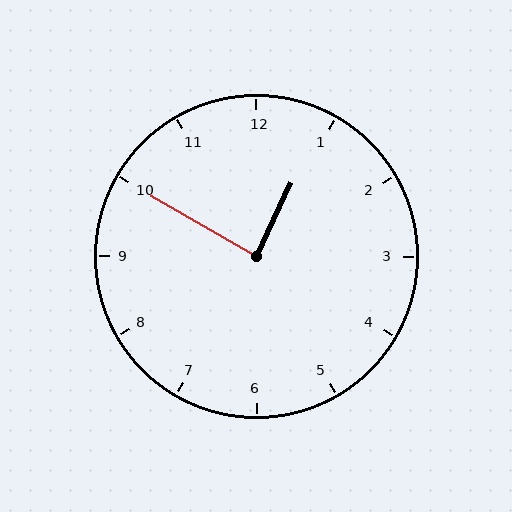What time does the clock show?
12:50.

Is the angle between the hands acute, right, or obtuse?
It is right.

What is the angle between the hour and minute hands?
Approximately 85 degrees.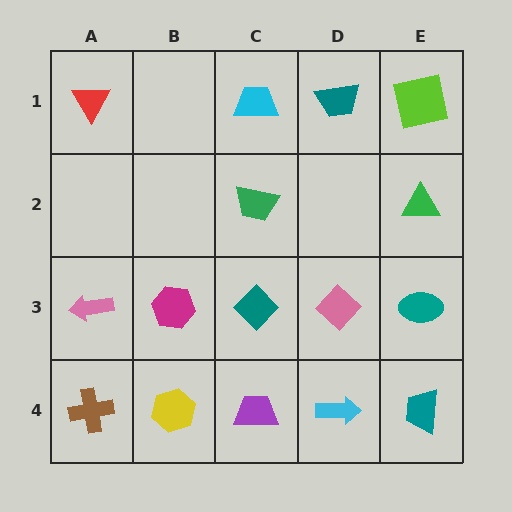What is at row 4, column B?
A yellow hexagon.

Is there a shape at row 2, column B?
No, that cell is empty.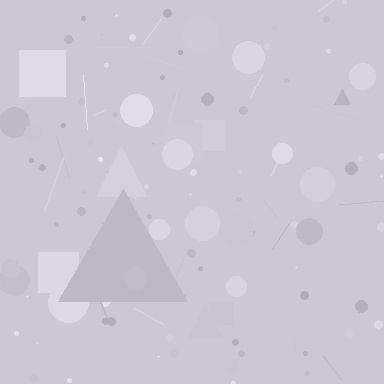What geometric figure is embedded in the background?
A triangle is embedded in the background.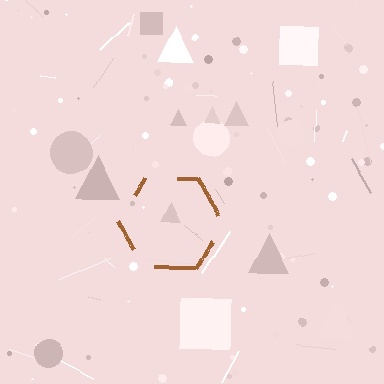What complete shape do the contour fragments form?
The contour fragments form a hexagon.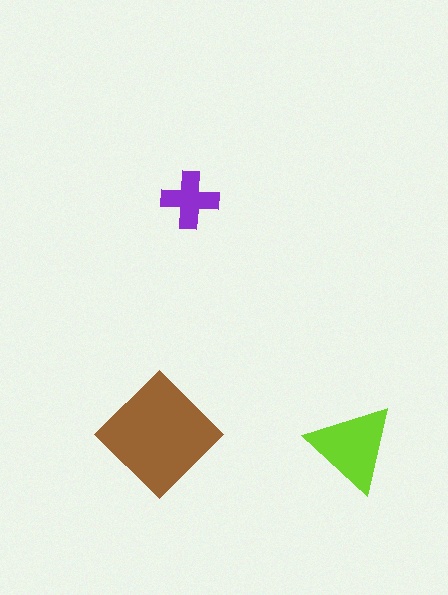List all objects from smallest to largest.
The purple cross, the lime triangle, the brown diamond.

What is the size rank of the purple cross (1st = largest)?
3rd.